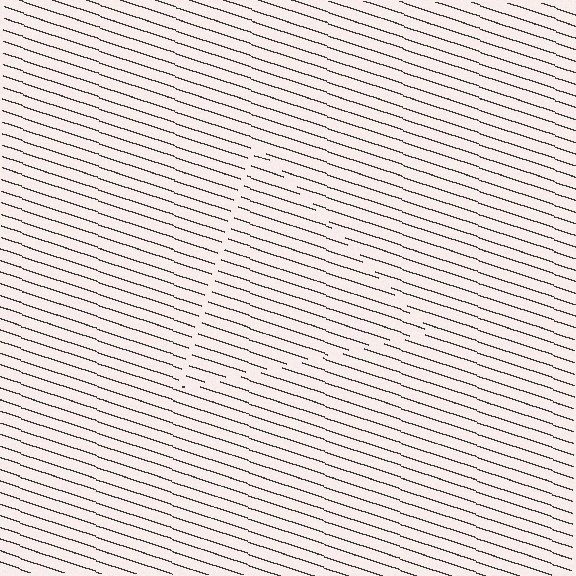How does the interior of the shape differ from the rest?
The interior of the shape contains the same grating, shifted by half a period — the contour is defined by the phase discontinuity where line-ends from the inner and outer gratings abut.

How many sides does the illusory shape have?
3 sides — the line-ends trace a triangle.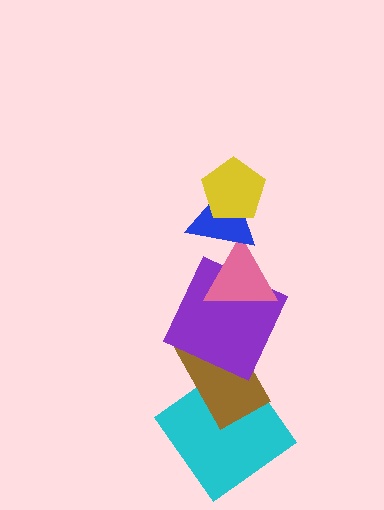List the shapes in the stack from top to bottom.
From top to bottom: the yellow pentagon, the blue triangle, the pink triangle, the purple square, the brown rectangle, the cyan diamond.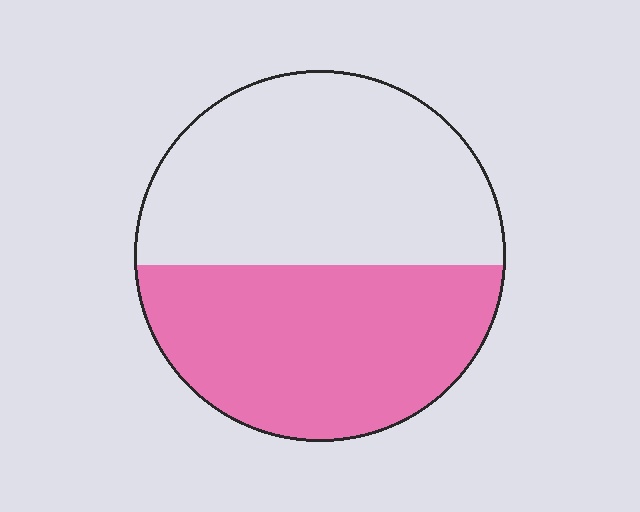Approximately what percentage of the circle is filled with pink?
Approximately 45%.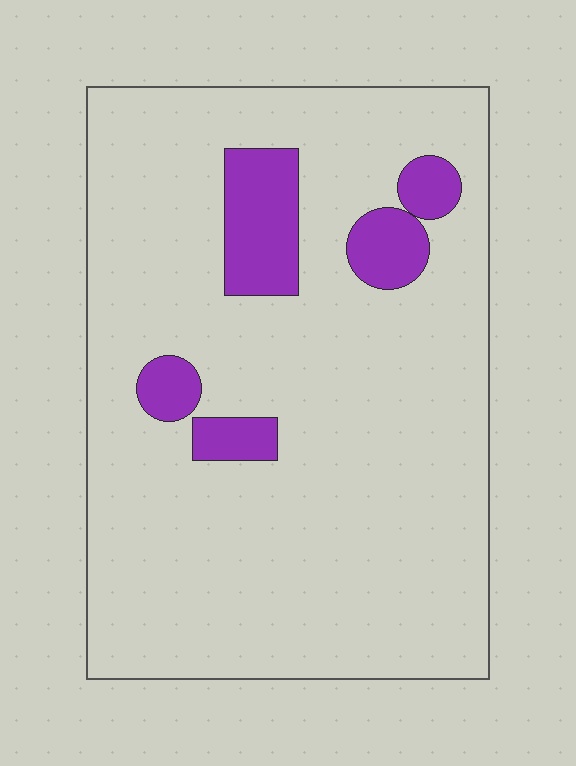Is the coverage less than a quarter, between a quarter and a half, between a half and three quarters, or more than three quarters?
Less than a quarter.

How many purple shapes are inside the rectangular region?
5.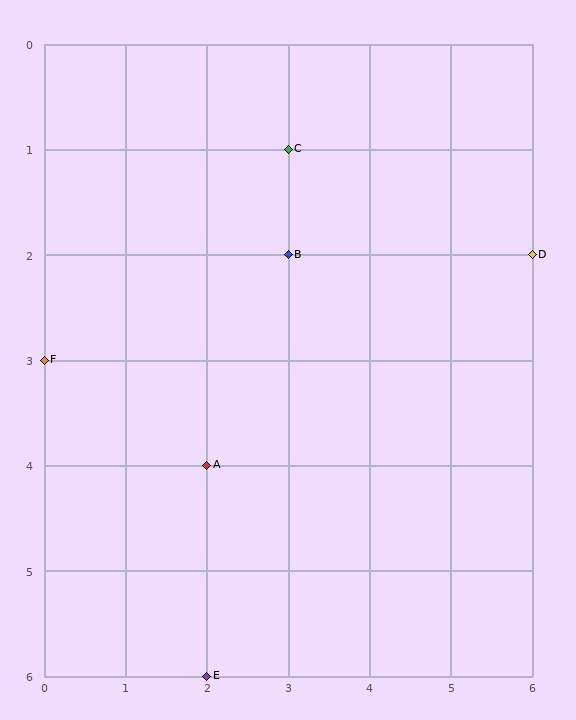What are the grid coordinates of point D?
Point D is at grid coordinates (6, 2).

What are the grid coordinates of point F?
Point F is at grid coordinates (0, 3).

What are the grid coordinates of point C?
Point C is at grid coordinates (3, 1).